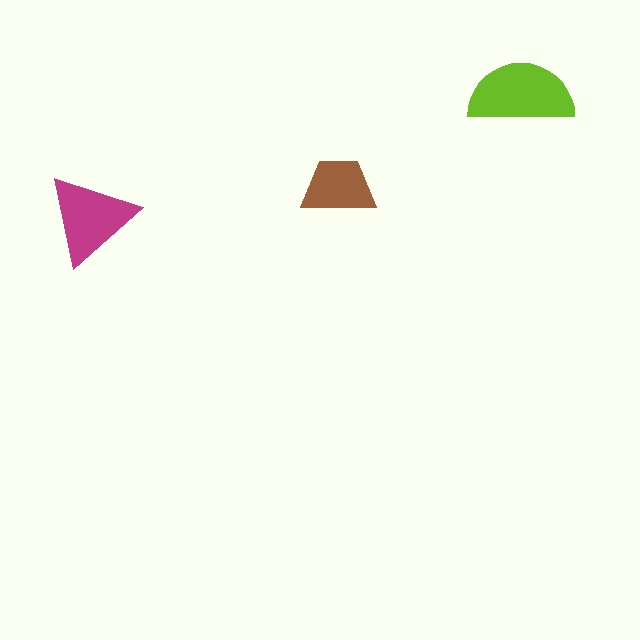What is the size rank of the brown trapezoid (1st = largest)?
3rd.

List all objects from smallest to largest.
The brown trapezoid, the magenta triangle, the lime semicircle.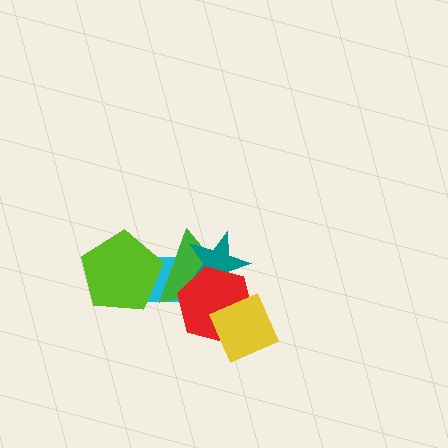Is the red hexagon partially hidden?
Yes, it is partially covered by another shape.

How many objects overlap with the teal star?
3 objects overlap with the teal star.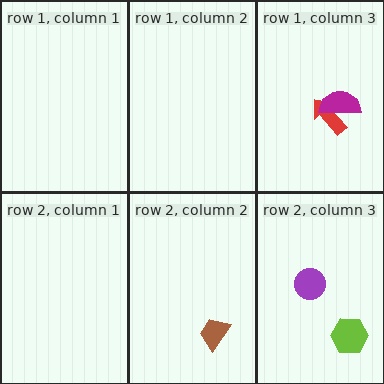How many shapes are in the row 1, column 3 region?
2.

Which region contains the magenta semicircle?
The row 1, column 3 region.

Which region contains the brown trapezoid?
The row 2, column 2 region.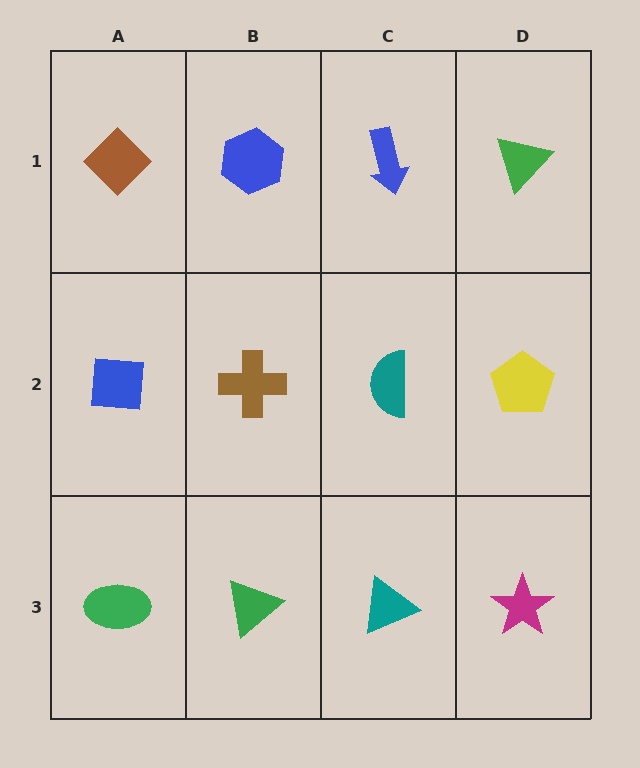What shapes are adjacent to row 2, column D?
A green triangle (row 1, column D), a magenta star (row 3, column D), a teal semicircle (row 2, column C).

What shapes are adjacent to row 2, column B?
A blue hexagon (row 1, column B), a green triangle (row 3, column B), a blue square (row 2, column A), a teal semicircle (row 2, column C).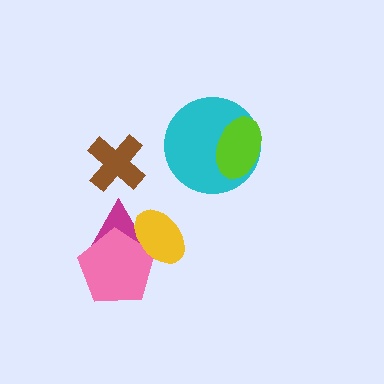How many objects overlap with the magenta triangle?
2 objects overlap with the magenta triangle.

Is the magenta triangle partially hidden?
Yes, it is partially covered by another shape.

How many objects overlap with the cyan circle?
1 object overlaps with the cyan circle.